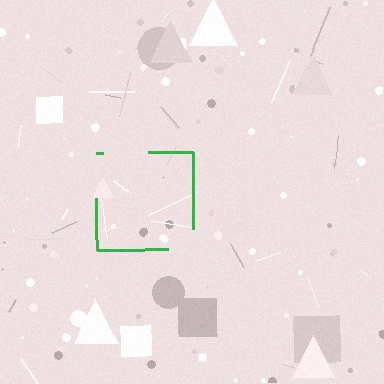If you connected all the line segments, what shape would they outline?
They would outline a square.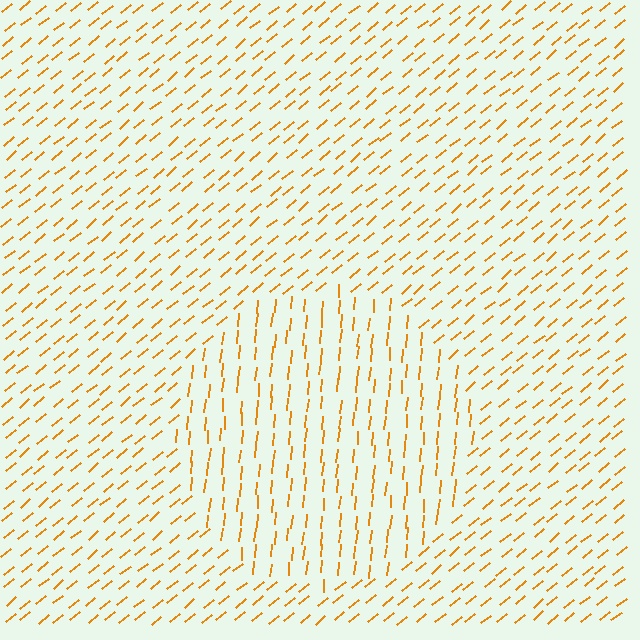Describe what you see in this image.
The image is filled with small orange line segments. A circle region in the image has lines oriented differently from the surrounding lines, creating a visible texture boundary.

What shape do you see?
I see a circle.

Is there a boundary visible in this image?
Yes, there is a texture boundary formed by a change in line orientation.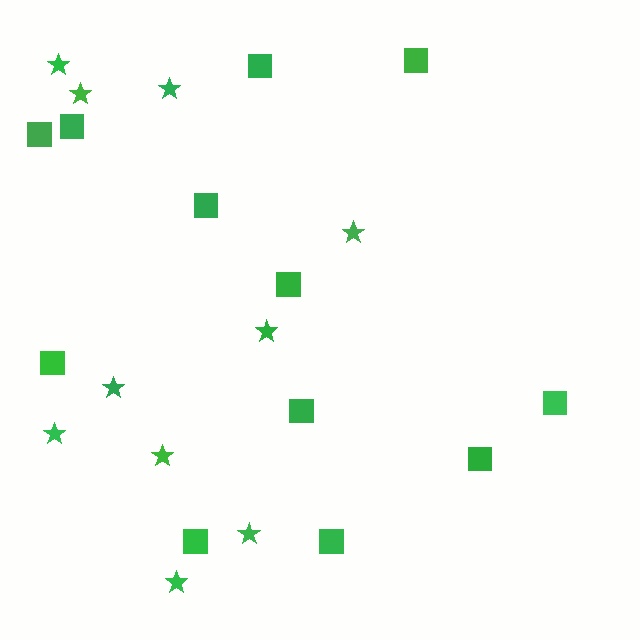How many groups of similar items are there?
There are 2 groups: one group of squares (12) and one group of stars (10).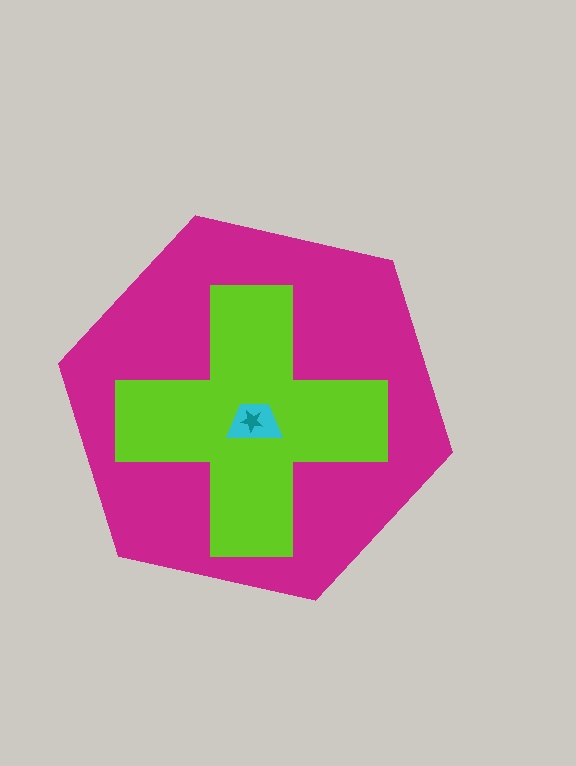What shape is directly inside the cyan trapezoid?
The teal star.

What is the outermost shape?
The magenta hexagon.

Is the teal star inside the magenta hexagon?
Yes.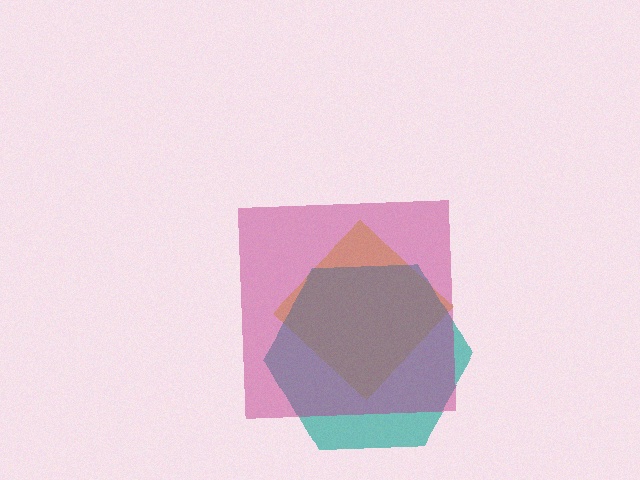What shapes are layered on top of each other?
The layered shapes are: a yellow diamond, a teal hexagon, a magenta square.